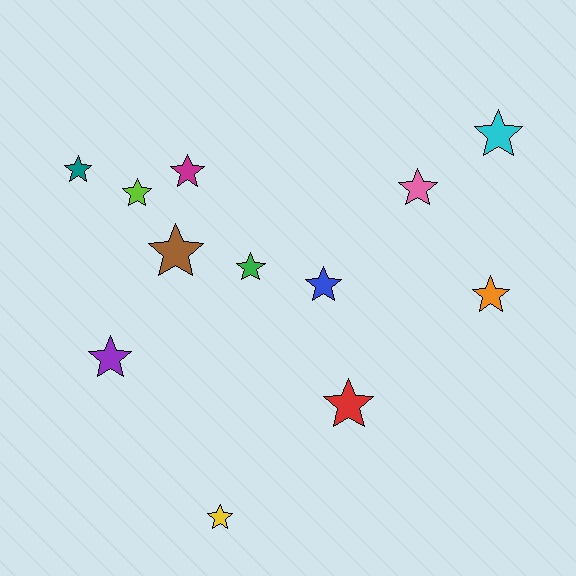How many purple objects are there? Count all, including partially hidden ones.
There is 1 purple object.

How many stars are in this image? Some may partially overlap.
There are 12 stars.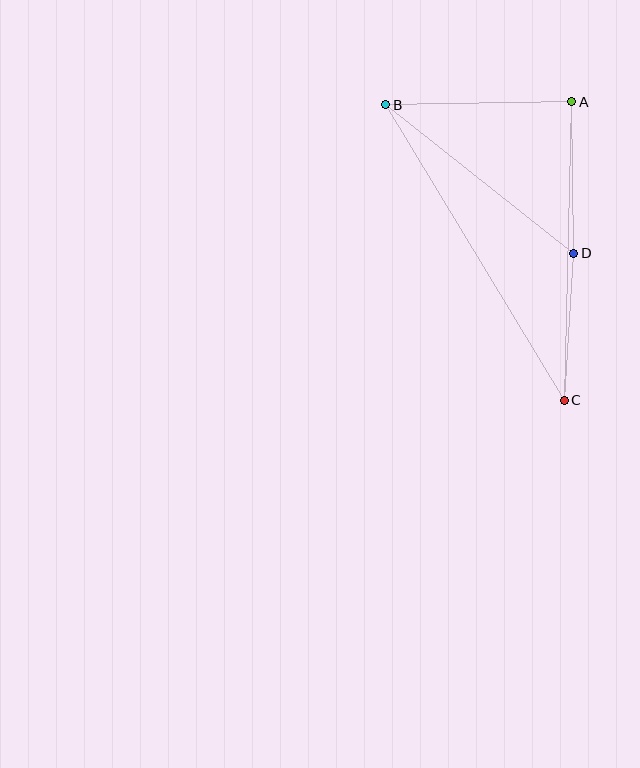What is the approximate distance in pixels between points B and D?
The distance between B and D is approximately 240 pixels.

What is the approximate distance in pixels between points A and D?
The distance between A and D is approximately 151 pixels.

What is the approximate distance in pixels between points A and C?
The distance between A and C is approximately 299 pixels.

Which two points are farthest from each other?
Points B and C are farthest from each other.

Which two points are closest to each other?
Points C and D are closest to each other.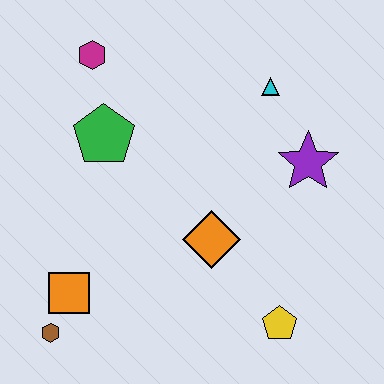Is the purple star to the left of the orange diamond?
No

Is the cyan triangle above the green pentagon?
Yes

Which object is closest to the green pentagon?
The magenta hexagon is closest to the green pentagon.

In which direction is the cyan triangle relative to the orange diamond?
The cyan triangle is above the orange diamond.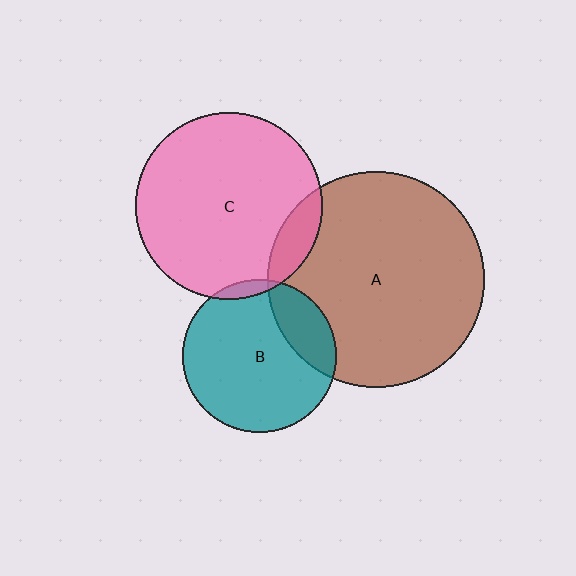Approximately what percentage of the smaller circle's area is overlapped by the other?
Approximately 5%.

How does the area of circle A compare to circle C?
Approximately 1.3 times.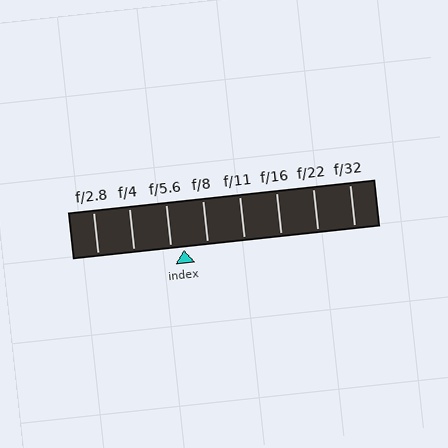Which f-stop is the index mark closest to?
The index mark is closest to f/5.6.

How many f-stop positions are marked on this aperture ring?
There are 8 f-stop positions marked.